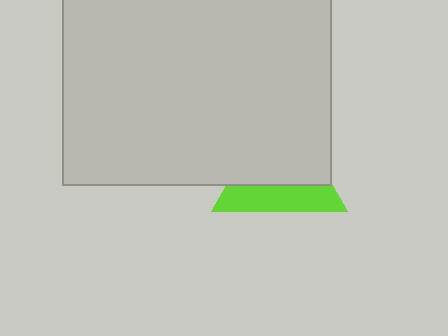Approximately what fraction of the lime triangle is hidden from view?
Roughly 61% of the lime triangle is hidden behind the light gray rectangle.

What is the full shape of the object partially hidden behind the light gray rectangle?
The partially hidden object is a lime triangle.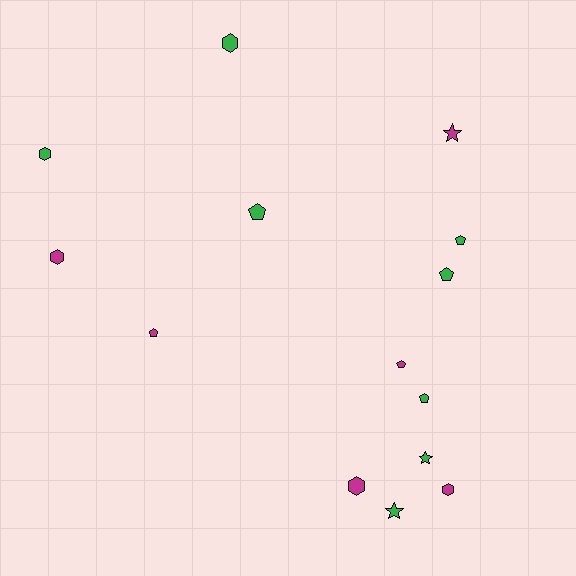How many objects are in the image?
There are 14 objects.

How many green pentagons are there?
There are 4 green pentagons.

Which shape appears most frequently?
Pentagon, with 6 objects.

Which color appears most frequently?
Green, with 8 objects.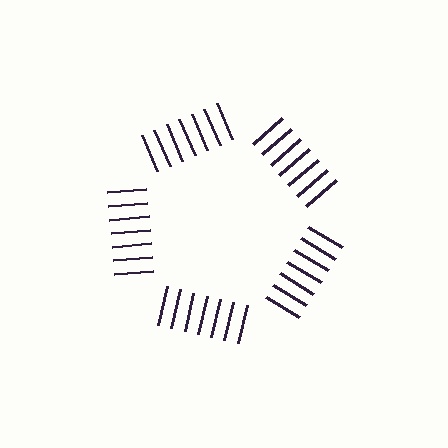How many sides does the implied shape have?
5 sides — the line-ends trace a pentagon.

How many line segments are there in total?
35 — 7 along each of the 5 edges.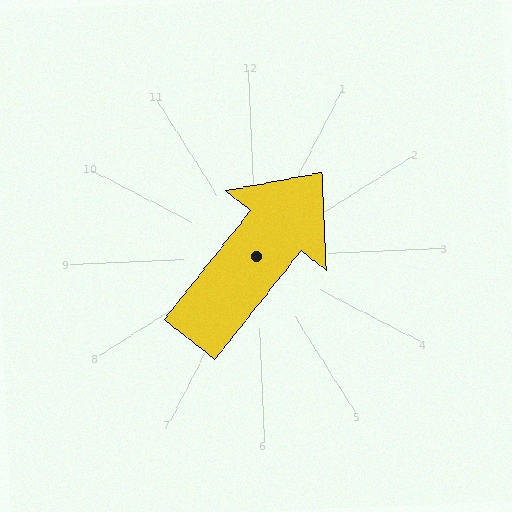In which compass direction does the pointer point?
Northeast.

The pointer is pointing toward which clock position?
Roughly 1 o'clock.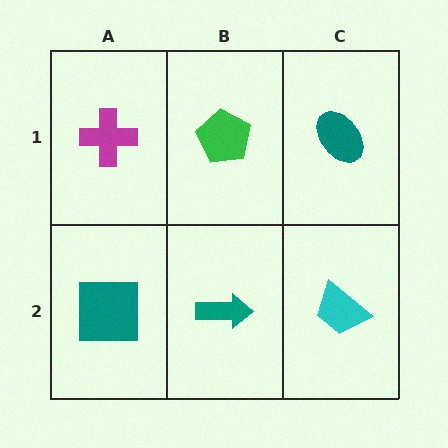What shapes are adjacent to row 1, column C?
A cyan trapezoid (row 2, column C), a green pentagon (row 1, column B).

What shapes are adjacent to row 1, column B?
A teal arrow (row 2, column B), a magenta cross (row 1, column A), a teal ellipse (row 1, column C).